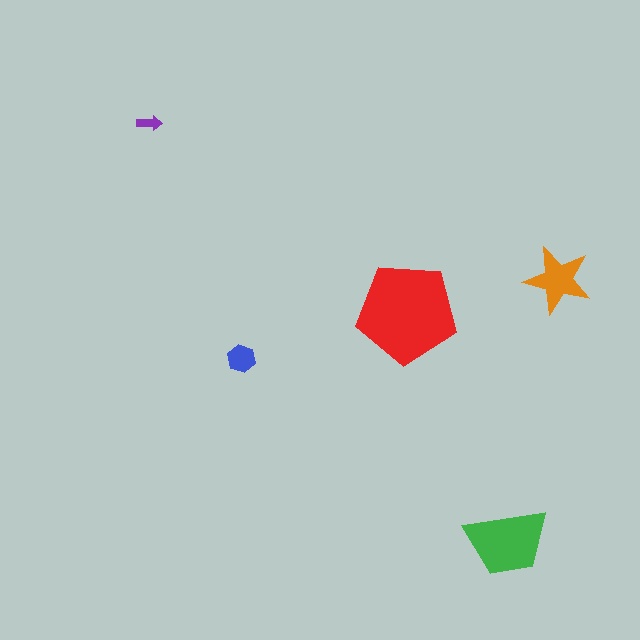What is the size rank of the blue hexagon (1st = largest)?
4th.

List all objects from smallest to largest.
The purple arrow, the blue hexagon, the orange star, the green trapezoid, the red pentagon.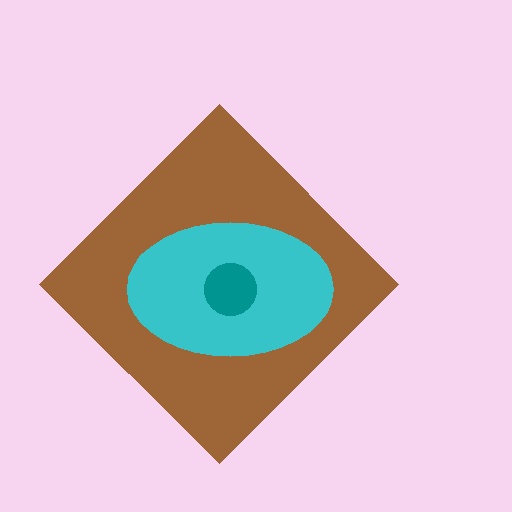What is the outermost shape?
The brown diamond.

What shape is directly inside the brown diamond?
The cyan ellipse.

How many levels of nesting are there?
3.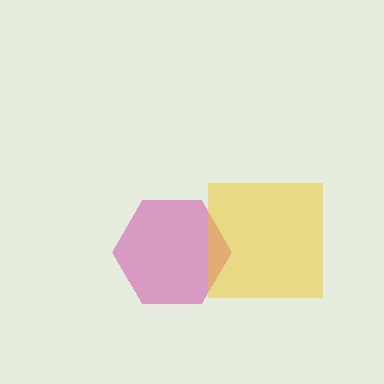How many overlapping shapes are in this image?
There are 2 overlapping shapes in the image.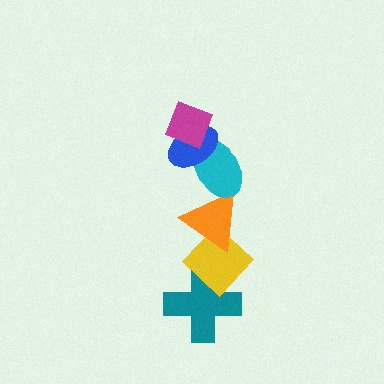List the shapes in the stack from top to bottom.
From top to bottom: the magenta diamond, the blue ellipse, the cyan ellipse, the orange triangle, the yellow diamond, the teal cross.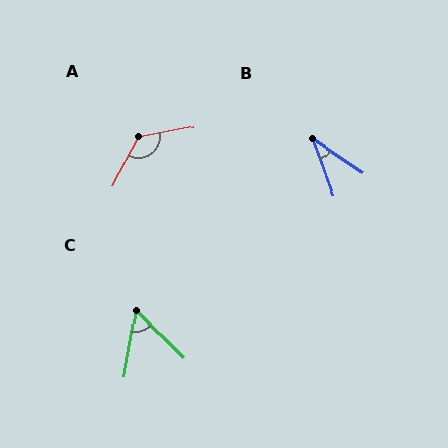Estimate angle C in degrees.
Approximately 55 degrees.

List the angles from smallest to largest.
B (36°), C (55°), A (129°).